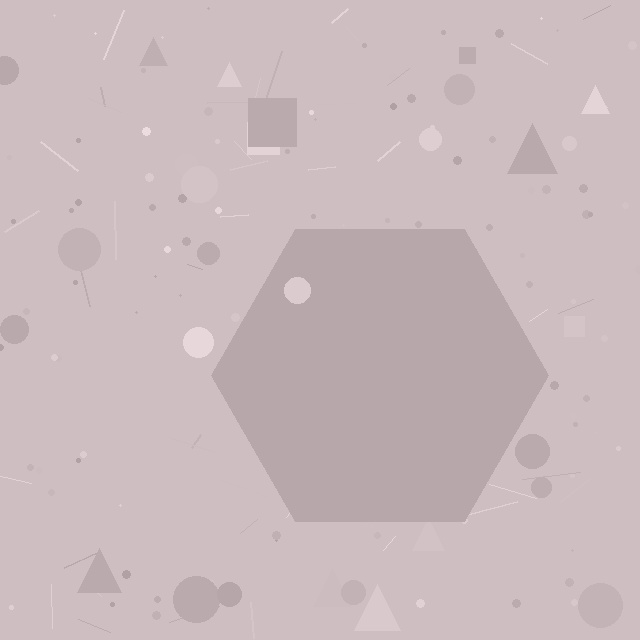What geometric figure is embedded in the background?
A hexagon is embedded in the background.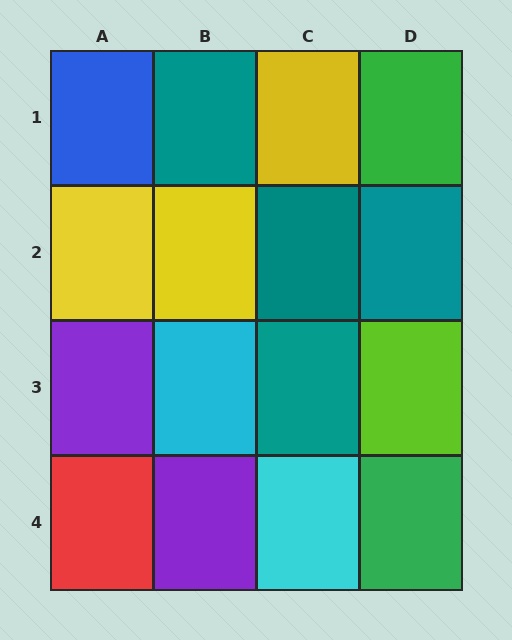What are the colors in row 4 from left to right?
Red, purple, cyan, green.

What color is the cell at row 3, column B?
Cyan.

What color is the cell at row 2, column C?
Teal.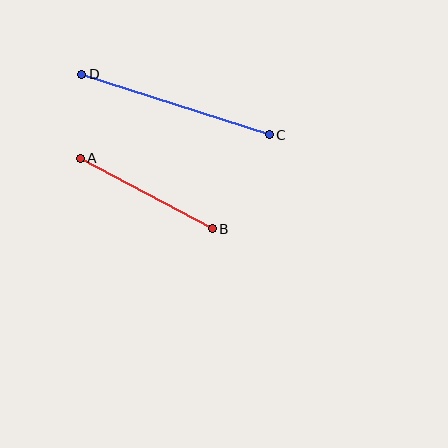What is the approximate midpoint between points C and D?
The midpoint is at approximately (175, 105) pixels.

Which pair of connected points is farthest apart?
Points C and D are farthest apart.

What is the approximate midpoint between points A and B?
The midpoint is at approximately (146, 194) pixels.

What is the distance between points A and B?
The distance is approximately 150 pixels.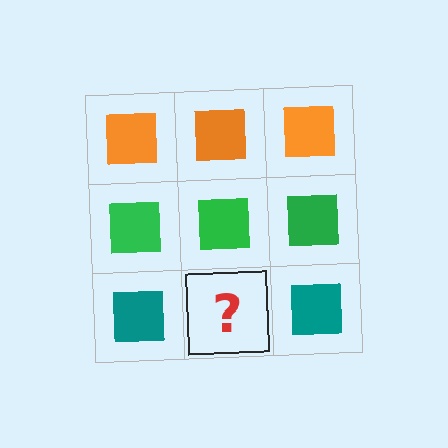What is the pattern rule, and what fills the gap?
The rule is that each row has a consistent color. The gap should be filled with a teal square.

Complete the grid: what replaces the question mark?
The question mark should be replaced with a teal square.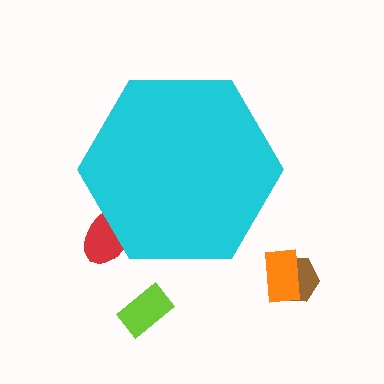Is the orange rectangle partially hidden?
No, the orange rectangle is fully visible.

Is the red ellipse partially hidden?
Yes, the red ellipse is partially hidden behind the cyan hexagon.